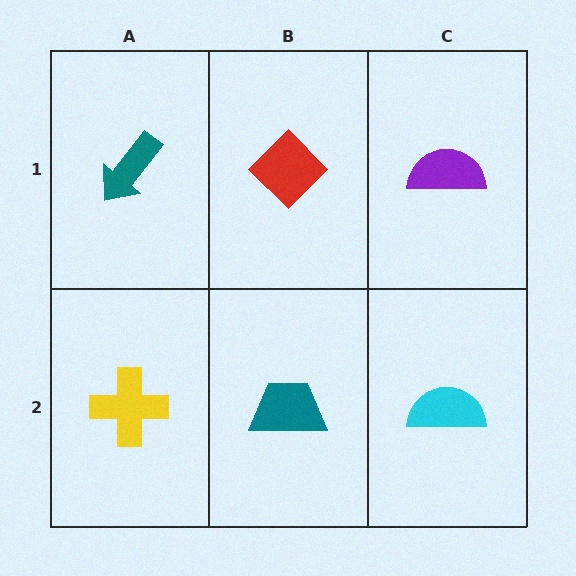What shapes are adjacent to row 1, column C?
A cyan semicircle (row 2, column C), a red diamond (row 1, column B).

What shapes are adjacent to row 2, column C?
A purple semicircle (row 1, column C), a teal trapezoid (row 2, column B).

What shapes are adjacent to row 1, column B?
A teal trapezoid (row 2, column B), a teal arrow (row 1, column A), a purple semicircle (row 1, column C).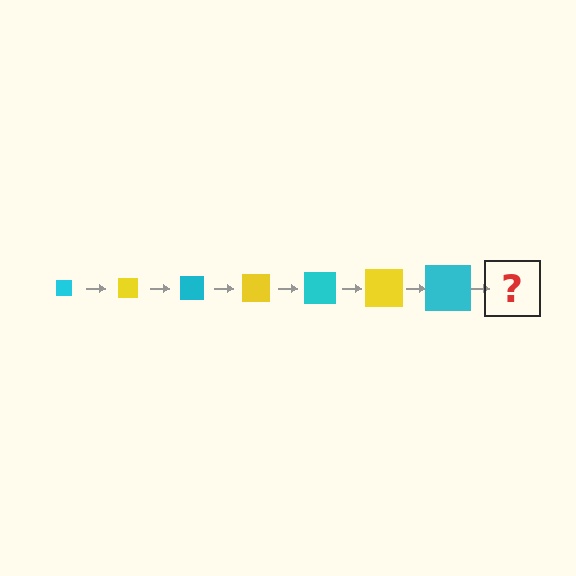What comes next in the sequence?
The next element should be a yellow square, larger than the previous one.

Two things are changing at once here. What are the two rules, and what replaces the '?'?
The two rules are that the square grows larger each step and the color cycles through cyan and yellow. The '?' should be a yellow square, larger than the previous one.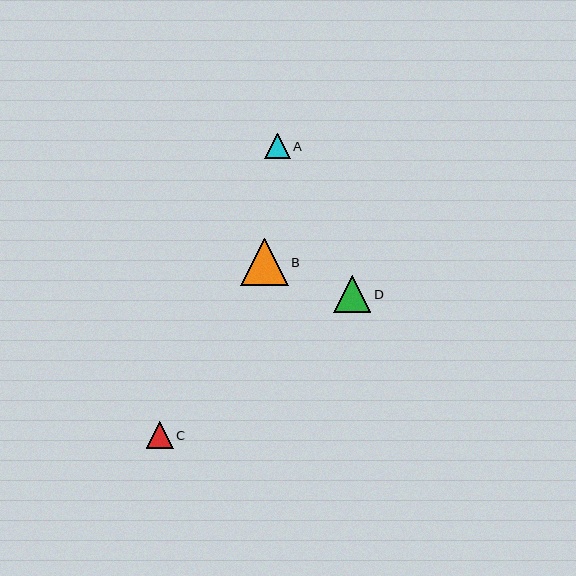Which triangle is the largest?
Triangle B is the largest with a size of approximately 48 pixels.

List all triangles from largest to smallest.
From largest to smallest: B, D, C, A.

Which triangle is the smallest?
Triangle A is the smallest with a size of approximately 25 pixels.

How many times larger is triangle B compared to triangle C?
Triangle B is approximately 1.8 times the size of triangle C.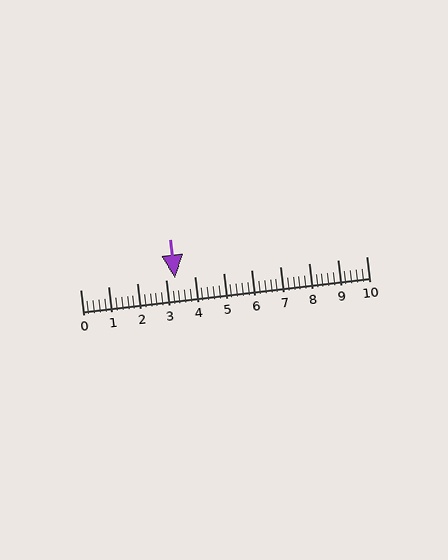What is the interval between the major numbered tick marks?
The major tick marks are spaced 1 units apart.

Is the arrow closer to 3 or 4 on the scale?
The arrow is closer to 3.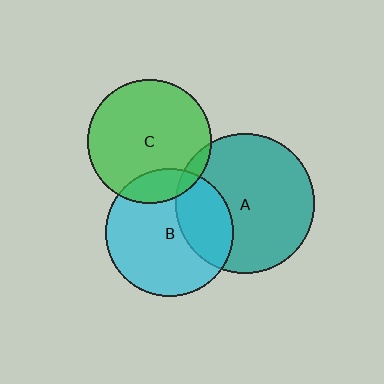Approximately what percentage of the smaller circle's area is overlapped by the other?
Approximately 15%.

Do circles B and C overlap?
Yes.